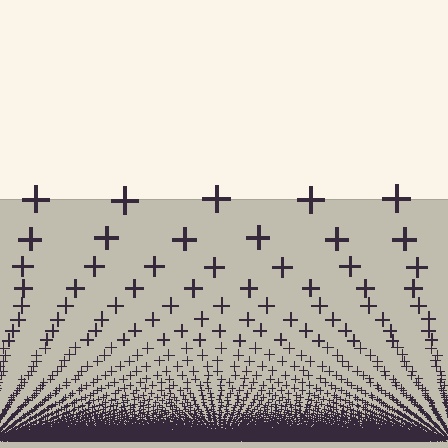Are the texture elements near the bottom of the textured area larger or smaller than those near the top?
Smaller. The gradient is inverted — elements near the bottom are smaller and denser.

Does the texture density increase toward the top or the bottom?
Density increases toward the bottom.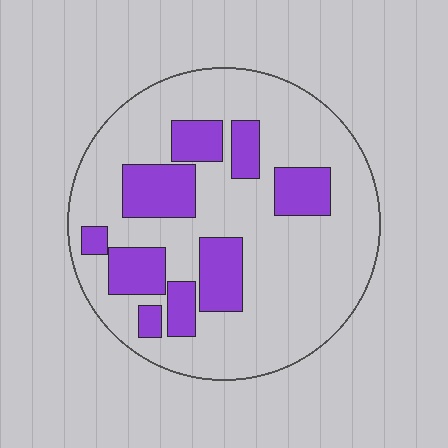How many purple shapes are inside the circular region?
9.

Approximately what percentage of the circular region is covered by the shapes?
Approximately 25%.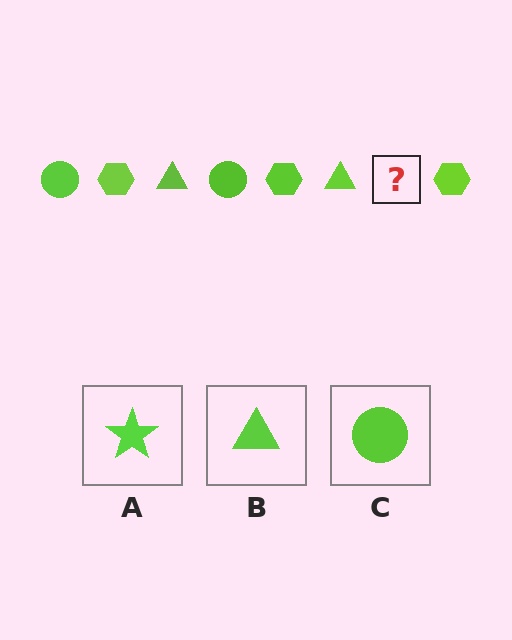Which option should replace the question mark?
Option C.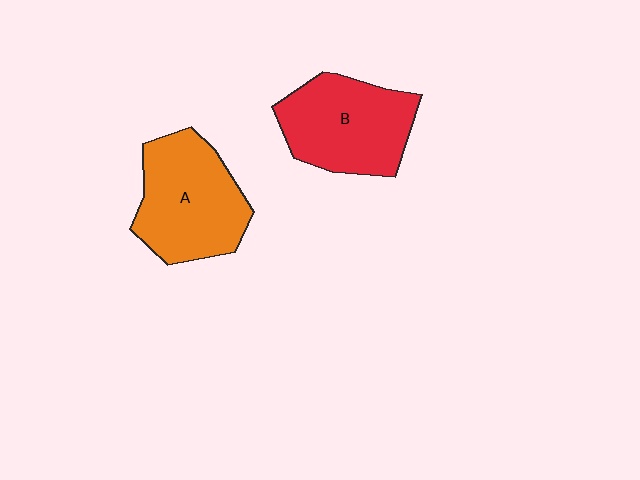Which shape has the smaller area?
Shape B (red).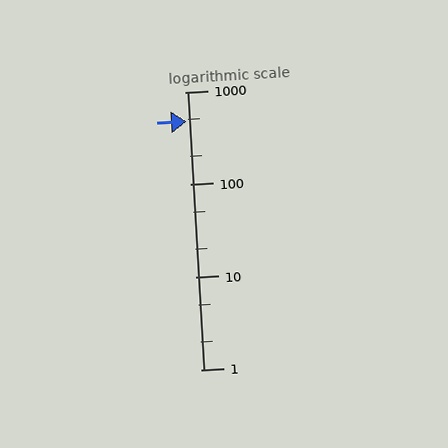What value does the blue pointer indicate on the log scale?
The pointer indicates approximately 480.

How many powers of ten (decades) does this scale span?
The scale spans 3 decades, from 1 to 1000.